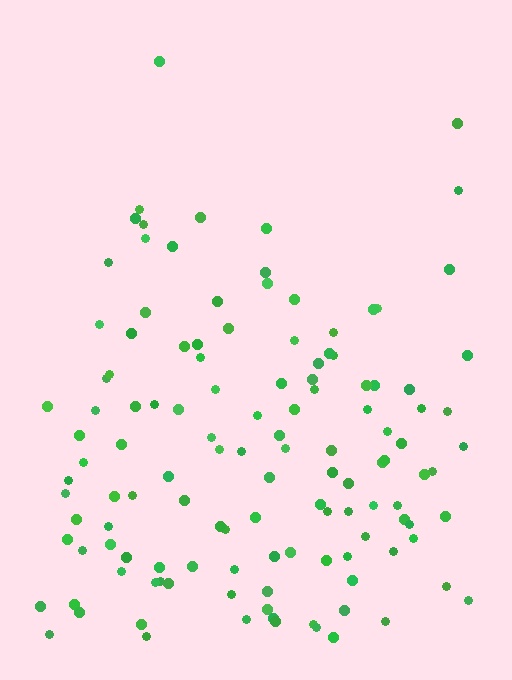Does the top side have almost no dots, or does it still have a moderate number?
Still a moderate number, just noticeably fewer than the bottom.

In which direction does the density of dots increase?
From top to bottom, with the bottom side densest.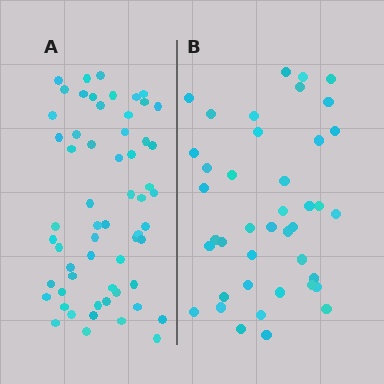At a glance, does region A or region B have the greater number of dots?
Region A (the left region) has more dots.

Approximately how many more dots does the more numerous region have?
Region A has approximately 20 more dots than region B.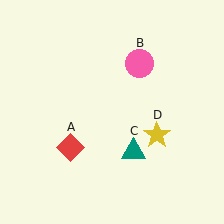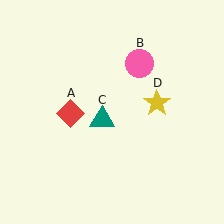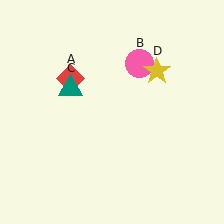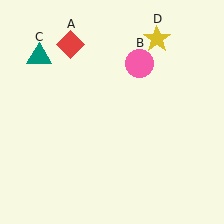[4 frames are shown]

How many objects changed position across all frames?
3 objects changed position: red diamond (object A), teal triangle (object C), yellow star (object D).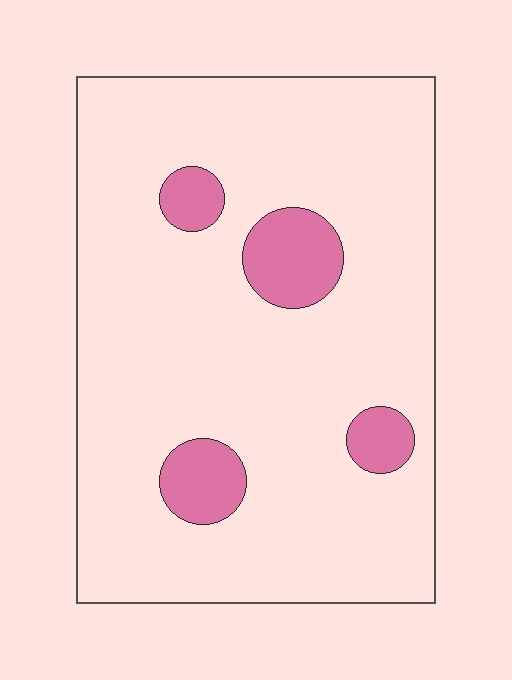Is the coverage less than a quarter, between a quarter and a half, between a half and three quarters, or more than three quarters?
Less than a quarter.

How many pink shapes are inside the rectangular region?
4.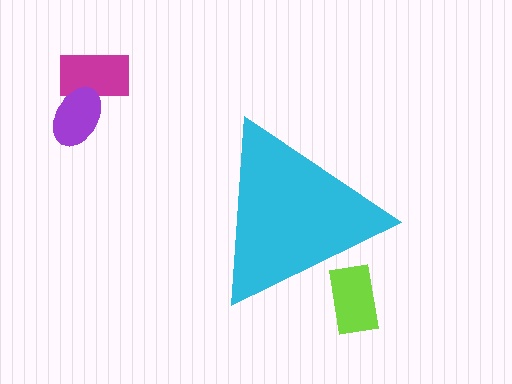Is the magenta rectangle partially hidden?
No, the magenta rectangle is fully visible.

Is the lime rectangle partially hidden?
Yes, the lime rectangle is partially hidden behind the cyan triangle.